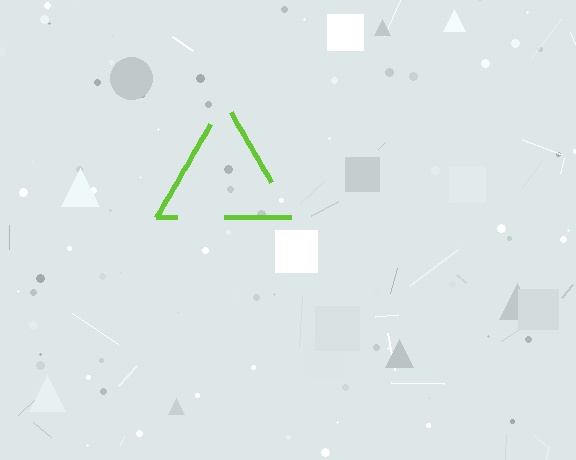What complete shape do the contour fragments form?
The contour fragments form a triangle.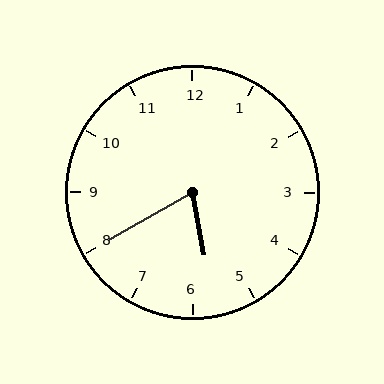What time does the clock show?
5:40.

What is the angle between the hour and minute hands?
Approximately 70 degrees.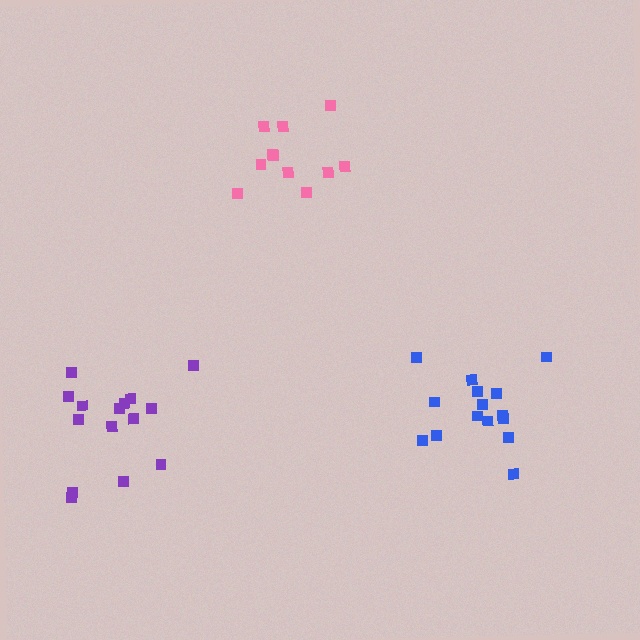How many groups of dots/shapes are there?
There are 3 groups.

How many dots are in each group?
Group 1: 15 dots, Group 2: 15 dots, Group 3: 11 dots (41 total).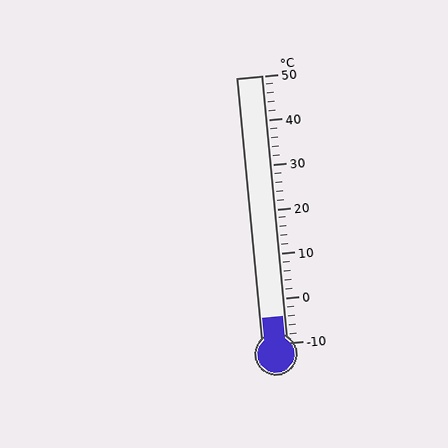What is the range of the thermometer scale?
The thermometer scale ranges from -10°C to 50°C.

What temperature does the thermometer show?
The thermometer shows approximately -4°C.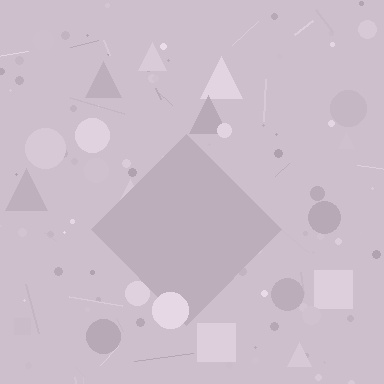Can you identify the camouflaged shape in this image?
The camouflaged shape is a diamond.